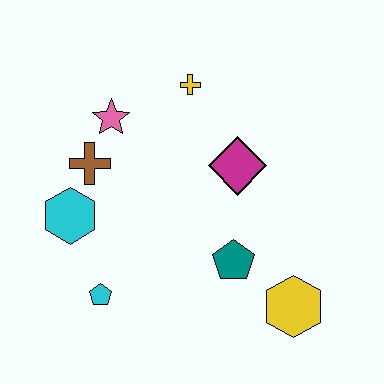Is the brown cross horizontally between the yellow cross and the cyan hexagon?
Yes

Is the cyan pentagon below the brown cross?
Yes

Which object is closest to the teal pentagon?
The yellow hexagon is closest to the teal pentagon.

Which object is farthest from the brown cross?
The yellow hexagon is farthest from the brown cross.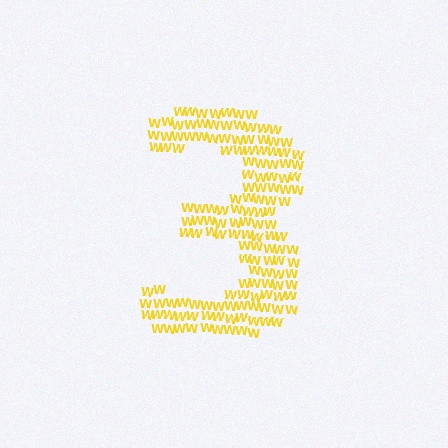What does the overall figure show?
The overall figure shows the digit 3.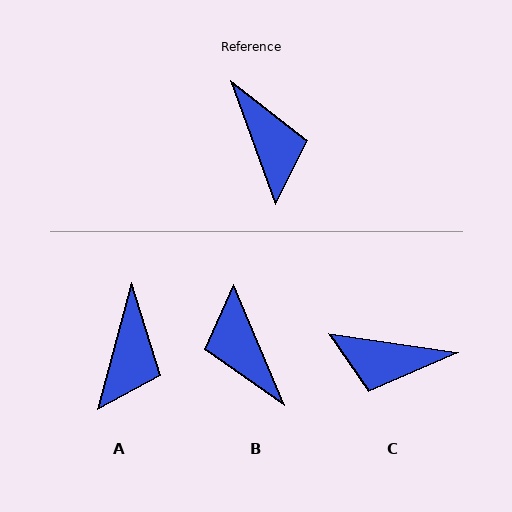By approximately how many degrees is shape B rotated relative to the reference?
Approximately 177 degrees clockwise.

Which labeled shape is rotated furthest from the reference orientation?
B, about 177 degrees away.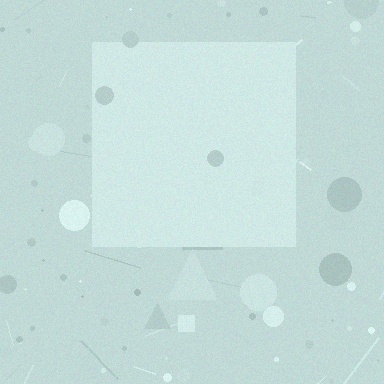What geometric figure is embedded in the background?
A square is embedded in the background.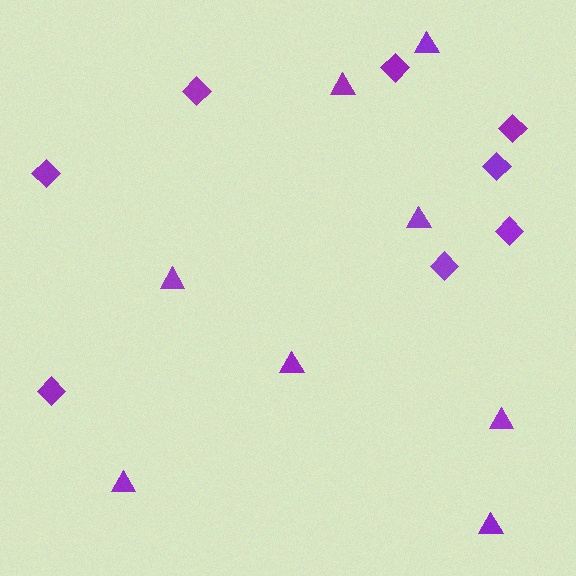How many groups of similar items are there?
There are 2 groups: one group of diamonds (8) and one group of triangles (8).